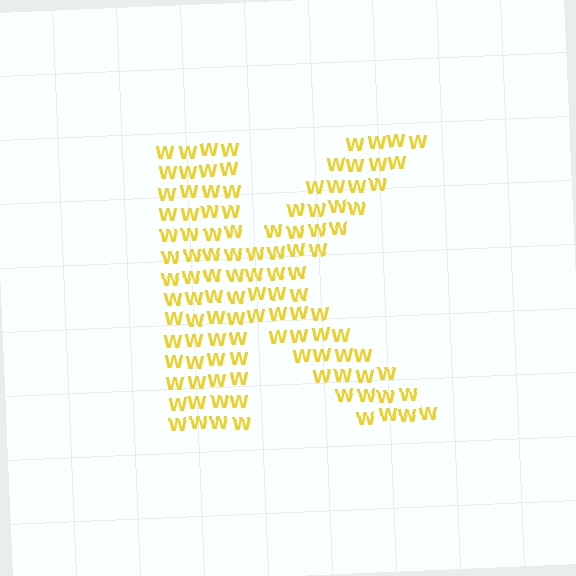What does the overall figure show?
The overall figure shows the letter K.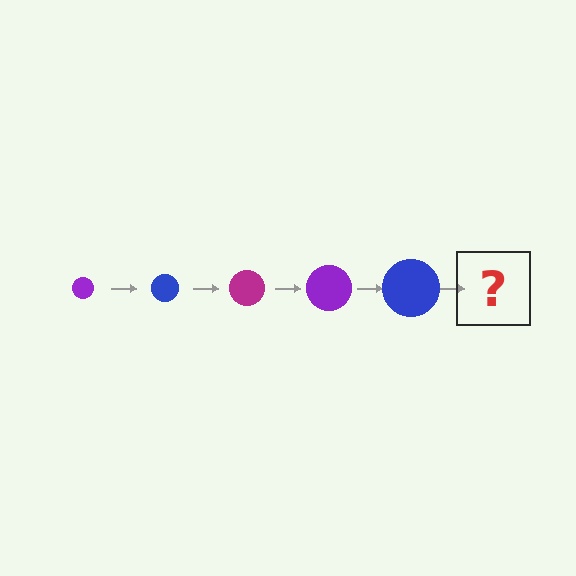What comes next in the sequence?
The next element should be a magenta circle, larger than the previous one.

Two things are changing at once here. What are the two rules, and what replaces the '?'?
The two rules are that the circle grows larger each step and the color cycles through purple, blue, and magenta. The '?' should be a magenta circle, larger than the previous one.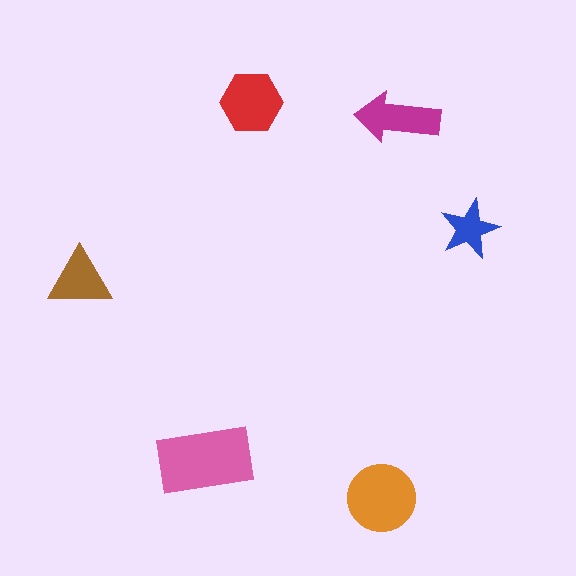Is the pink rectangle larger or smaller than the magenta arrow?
Larger.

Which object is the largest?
The pink rectangle.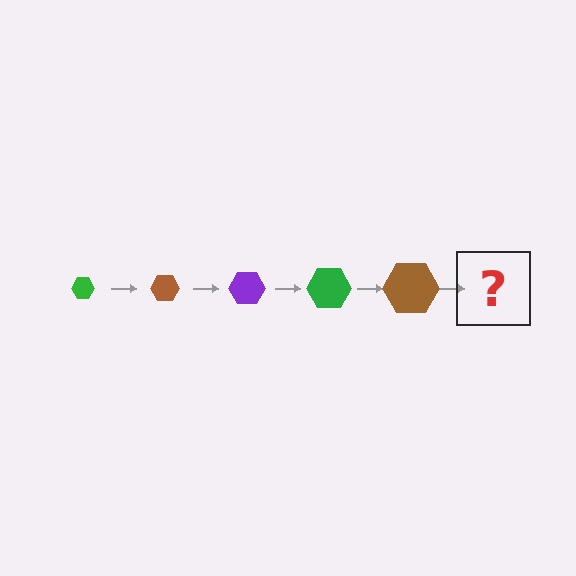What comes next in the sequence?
The next element should be a purple hexagon, larger than the previous one.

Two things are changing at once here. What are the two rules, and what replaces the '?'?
The two rules are that the hexagon grows larger each step and the color cycles through green, brown, and purple. The '?' should be a purple hexagon, larger than the previous one.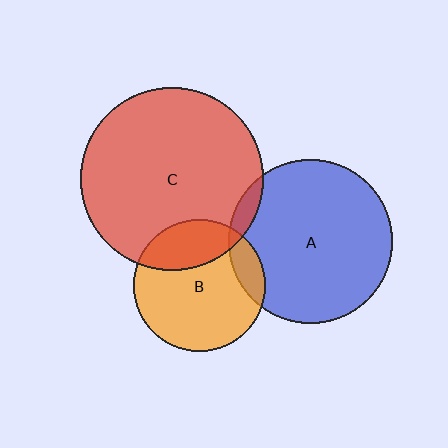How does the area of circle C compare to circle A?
Approximately 1.2 times.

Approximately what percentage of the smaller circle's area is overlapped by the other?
Approximately 25%.